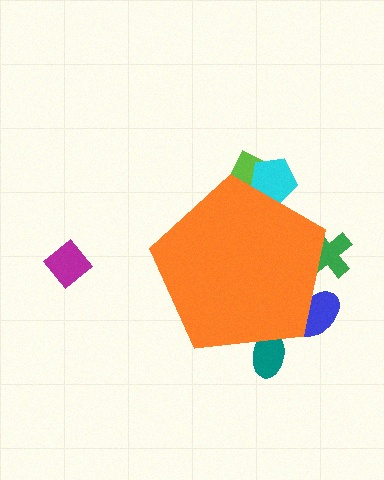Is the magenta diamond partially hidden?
No, the magenta diamond is fully visible.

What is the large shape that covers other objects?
An orange pentagon.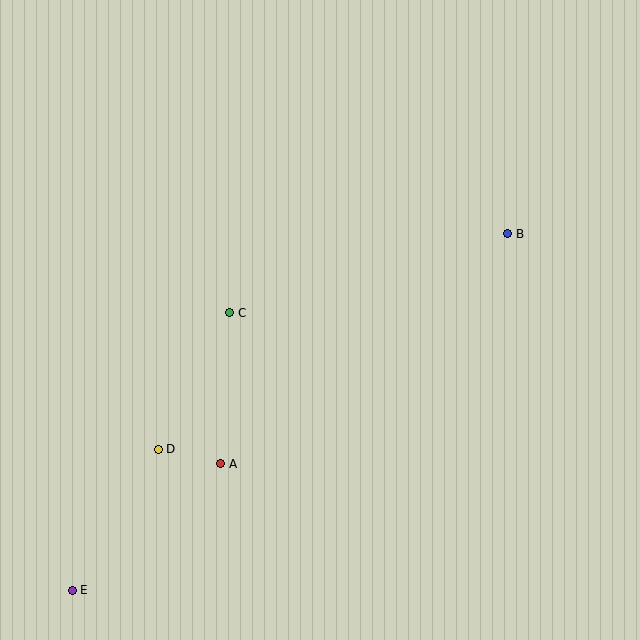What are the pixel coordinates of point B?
Point B is at (508, 234).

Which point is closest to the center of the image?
Point C at (230, 313) is closest to the center.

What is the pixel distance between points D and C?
The distance between D and C is 154 pixels.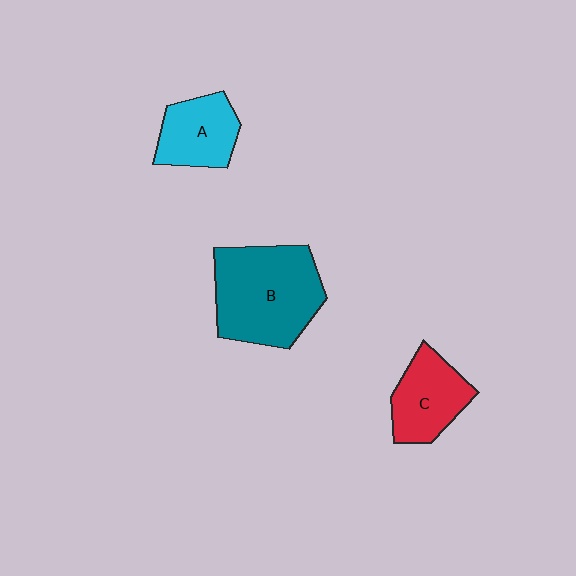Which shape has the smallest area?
Shape A (cyan).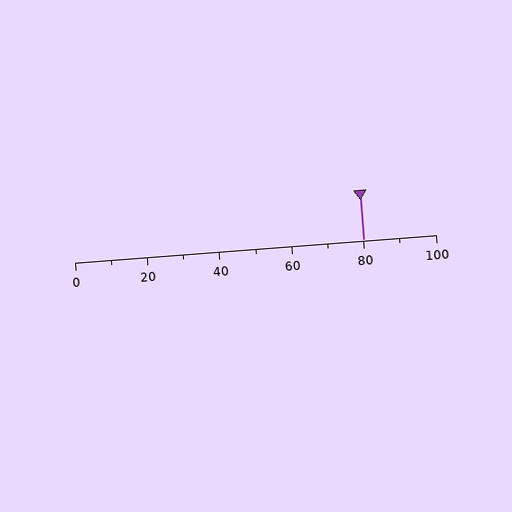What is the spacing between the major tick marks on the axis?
The major ticks are spaced 20 apart.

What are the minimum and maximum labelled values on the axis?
The axis runs from 0 to 100.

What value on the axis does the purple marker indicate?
The marker indicates approximately 80.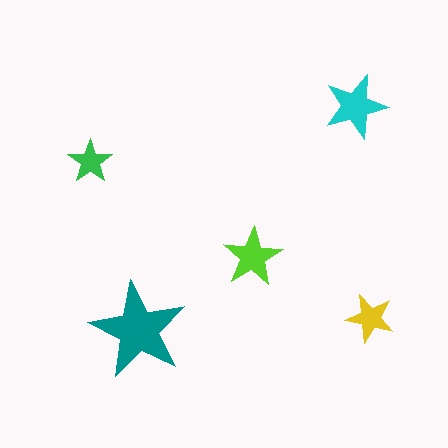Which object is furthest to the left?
The green star is leftmost.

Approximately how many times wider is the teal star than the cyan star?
About 1.5 times wider.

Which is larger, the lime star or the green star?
The lime one.